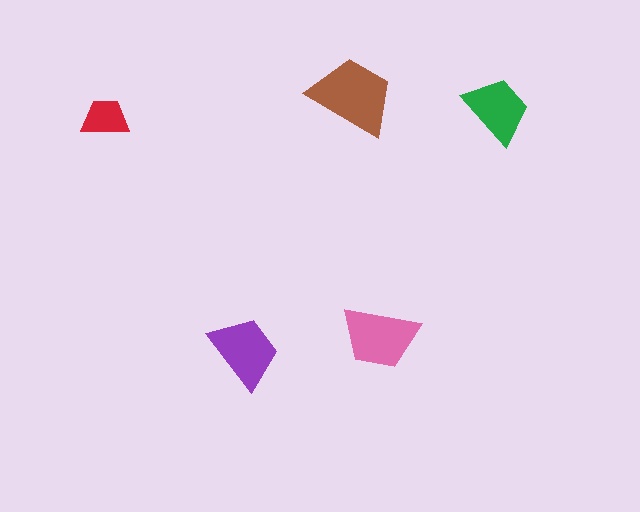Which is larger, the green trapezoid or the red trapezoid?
The green one.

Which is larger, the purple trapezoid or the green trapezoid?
The purple one.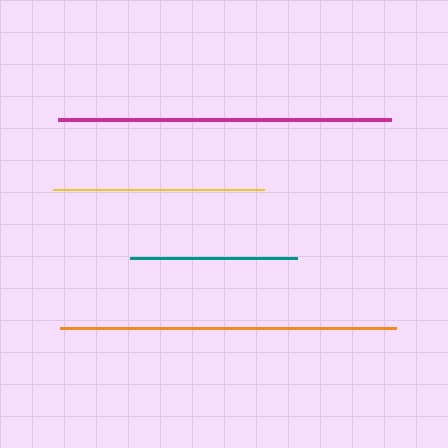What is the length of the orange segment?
The orange segment is approximately 336 pixels long.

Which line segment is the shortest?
The teal line is the shortest at approximately 167 pixels.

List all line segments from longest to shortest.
From longest to shortest: orange, magenta, yellow, teal.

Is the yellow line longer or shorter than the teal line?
The yellow line is longer than the teal line.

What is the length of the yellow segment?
The yellow segment is approximately 212 pixels long.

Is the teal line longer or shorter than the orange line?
The orange line is longer than the teal line.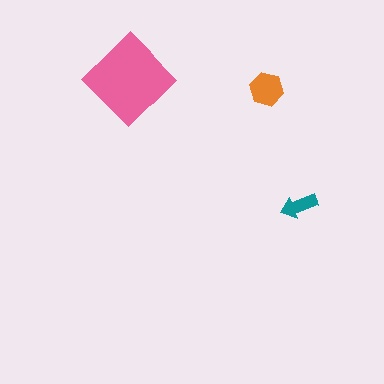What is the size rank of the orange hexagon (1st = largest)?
2nd.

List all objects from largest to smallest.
The pink diamond, the orange hexagon, the teal arrow.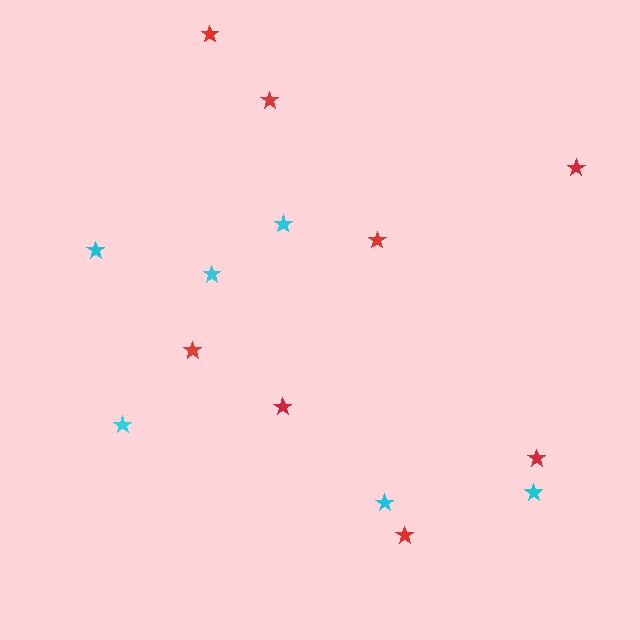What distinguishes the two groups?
There are 2 groups: one group of cyan stars (6) and one group of red stars (8).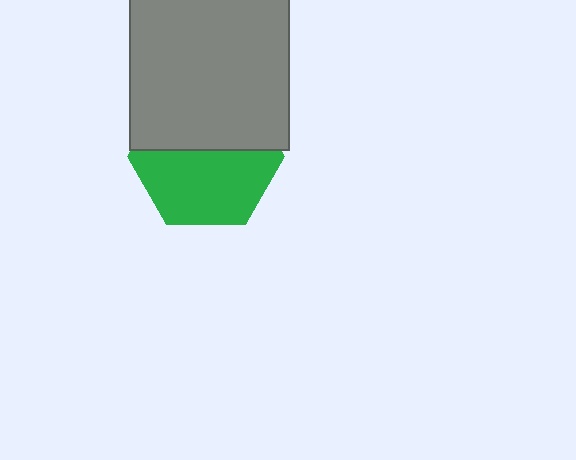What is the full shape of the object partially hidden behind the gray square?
The partially hidden object is a green hexagon.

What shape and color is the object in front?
The object in front is a gray square.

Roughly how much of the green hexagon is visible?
About half of it is visible (roughly 55%).